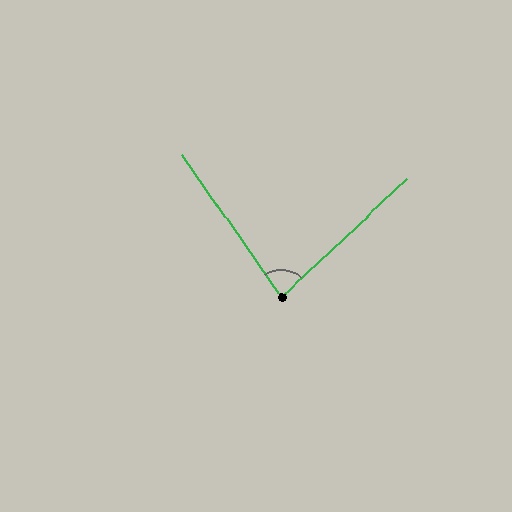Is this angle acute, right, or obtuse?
It is acute.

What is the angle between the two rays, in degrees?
Approximately 82 degrees.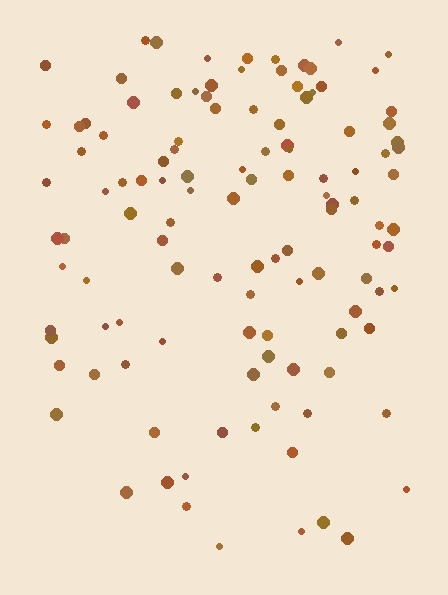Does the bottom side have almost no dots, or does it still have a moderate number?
Still a moderate number, just noticeably fewer than the top.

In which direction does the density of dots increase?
From bottom to top, with the top side densest.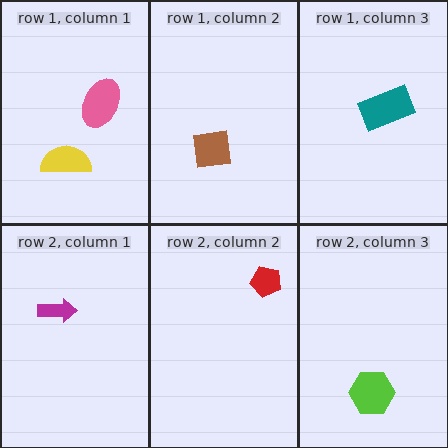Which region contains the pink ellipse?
The row 1, column 1 region.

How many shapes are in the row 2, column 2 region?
1.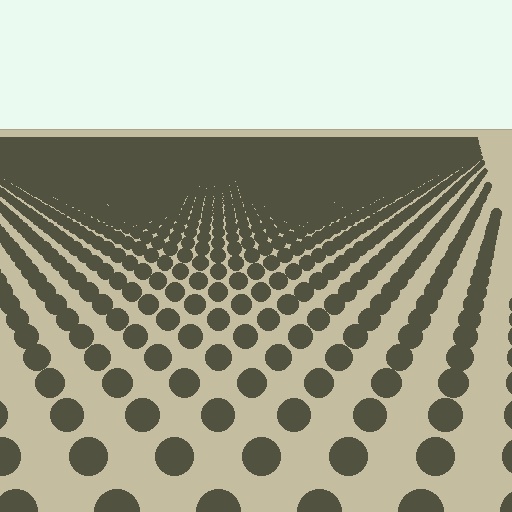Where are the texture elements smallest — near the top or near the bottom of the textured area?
Near the top.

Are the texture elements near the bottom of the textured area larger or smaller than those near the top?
Larger. Near the bottom, elements are closer to the viewer and appear at a bigger on-screen size.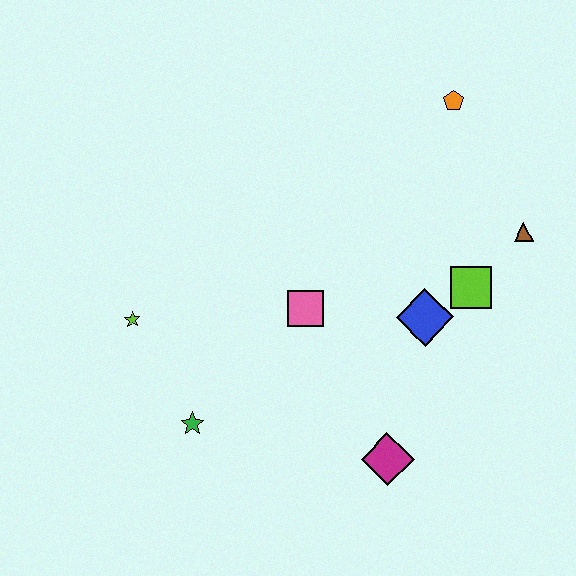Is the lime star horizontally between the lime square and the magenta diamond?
No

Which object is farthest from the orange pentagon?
The green star is farthest from the orange pentagon.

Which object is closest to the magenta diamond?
The blue diamond is closest to the magenta diamond.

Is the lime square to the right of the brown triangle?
No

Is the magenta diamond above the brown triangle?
No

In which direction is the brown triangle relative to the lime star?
The brown triangle is to the right of the lime star.